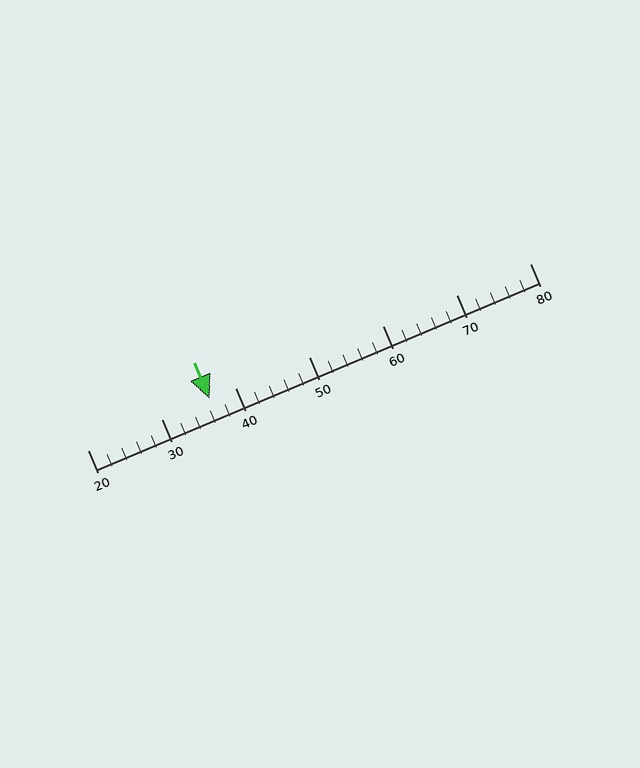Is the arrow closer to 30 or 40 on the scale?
The arrow is closer to 40.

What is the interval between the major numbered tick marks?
The major tick marks are spaced 10 units apart.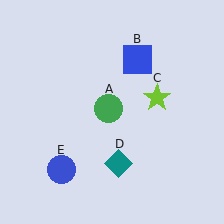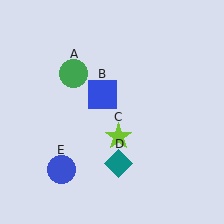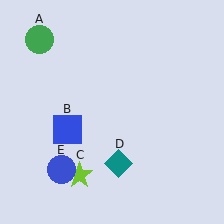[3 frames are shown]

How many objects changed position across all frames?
3 objects changed position: green circle (object A), blue square (object B), lime star (object C).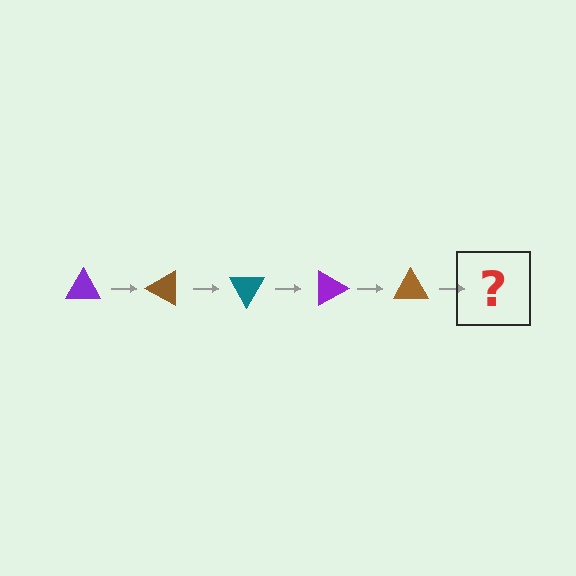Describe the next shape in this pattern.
It should be a teal triangle, rotated 150 degrees from the start.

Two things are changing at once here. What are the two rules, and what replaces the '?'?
The two rules are that it rotates 30 degrees each step and the color cycles through purple, brown, and teal. The '?' should be a teal triangle, rotated 150 degrees from the start.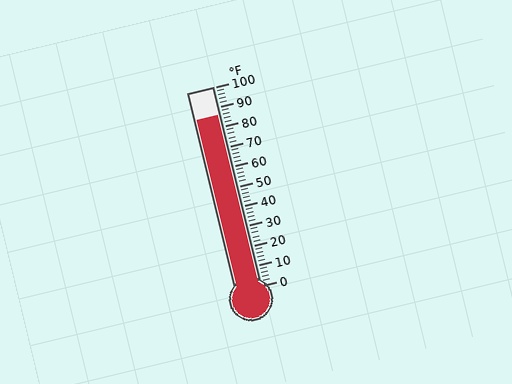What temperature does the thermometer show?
The thermometer shows approximately 86°F.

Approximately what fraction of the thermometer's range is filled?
The thermometer is filled to approximately 85% of its range.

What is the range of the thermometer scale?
The thermometer scale ranges from 0°F to 100°F.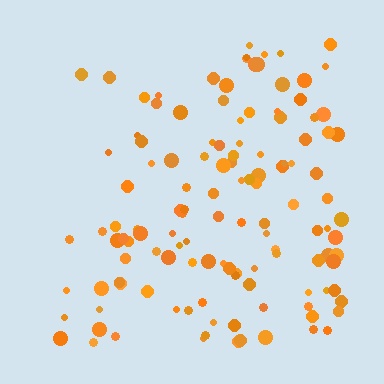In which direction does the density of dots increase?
From left to right, with the right side densest.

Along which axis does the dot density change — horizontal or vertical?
Horizontal.